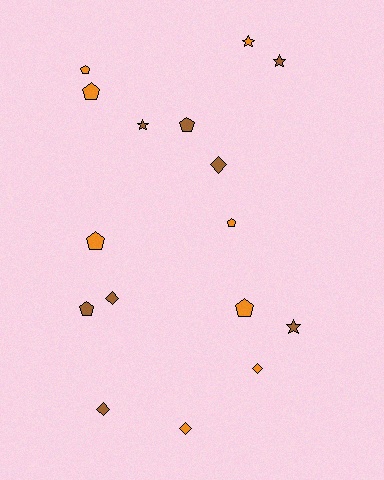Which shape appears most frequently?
Pentagon, with 7 objects.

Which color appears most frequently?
Brown, with 8 objects.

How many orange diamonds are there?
There are 2 orange diamonds.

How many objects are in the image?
There are 16 objects.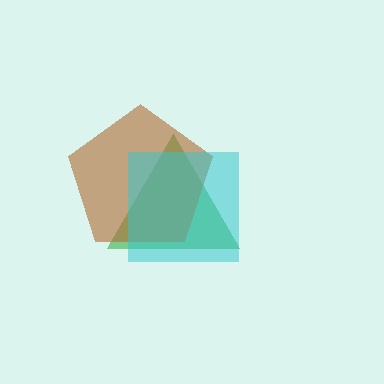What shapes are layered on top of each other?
The layered shapes are: a green triangle, a brown pentagon, a cyan square.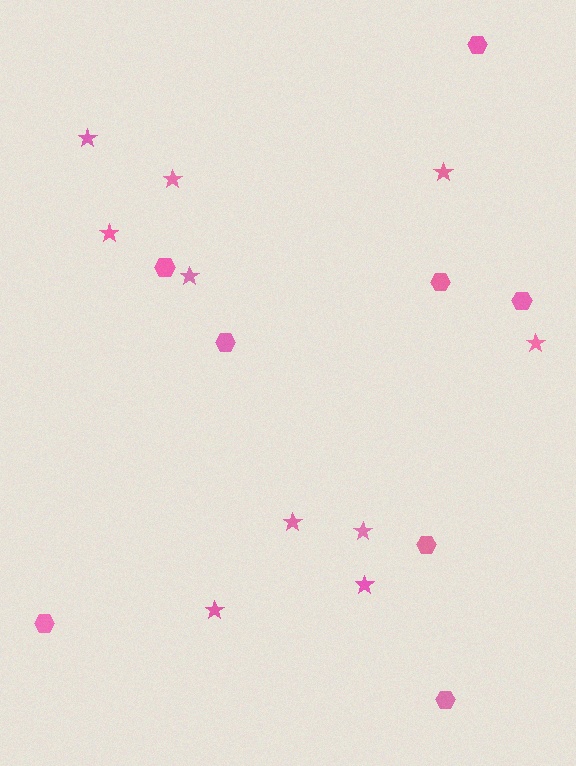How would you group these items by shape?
There are 2 groups: one group of stars (10) and one group of hexagons (8).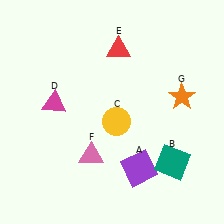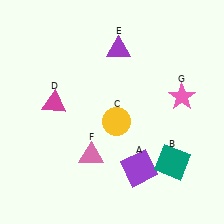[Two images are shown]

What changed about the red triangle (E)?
In Image 1, E is red. In Image 2, it changed to purple.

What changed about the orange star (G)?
In Image 1, G is orange. In Image 2, it changed to pink.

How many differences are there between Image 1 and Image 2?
There are 2 differences between the two images.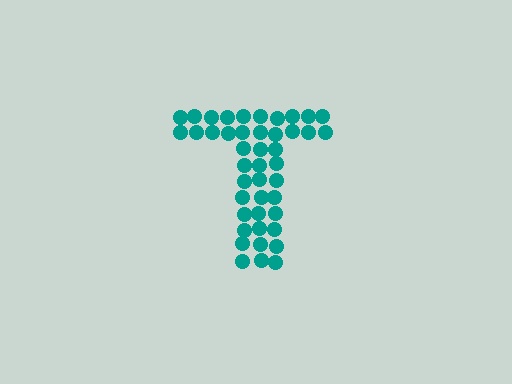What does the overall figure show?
The overall figure shows the letter T.